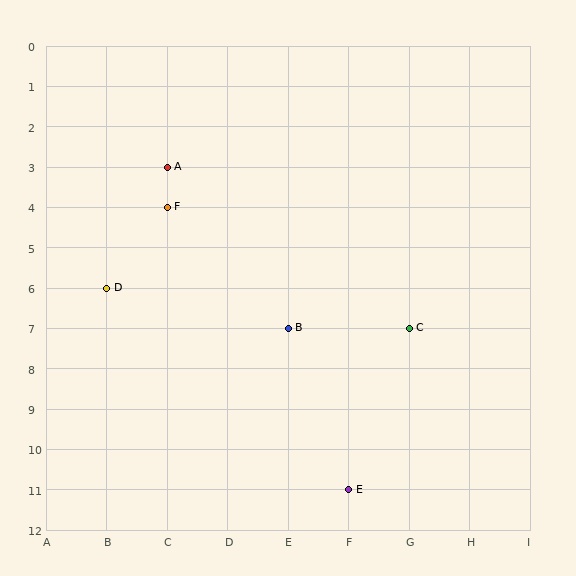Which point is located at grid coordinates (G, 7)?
Point C is at (G, 7).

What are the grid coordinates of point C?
Point C is at grid coordinates (G, 7).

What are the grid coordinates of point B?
Point B is at grid coordinates (E, 7).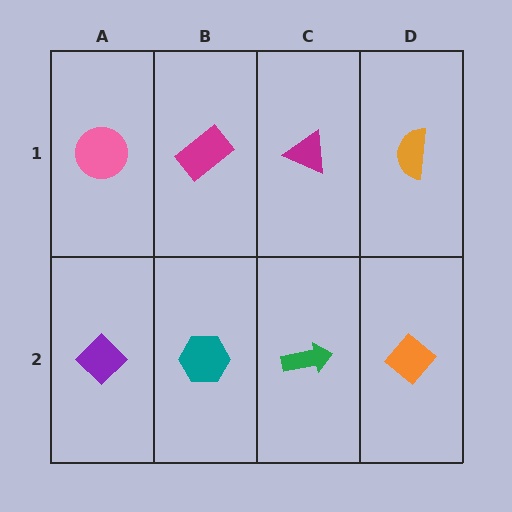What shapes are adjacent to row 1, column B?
A teal hexagon (row 2, column B), a pink circle (row 1, column A), a magenta triangle (row 1, column C).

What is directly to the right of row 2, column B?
A green arrow.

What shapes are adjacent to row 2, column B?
A magenta rectangle (row 1, column B), a purple diamond (row 2, column A), a green arrow (row 2, column C).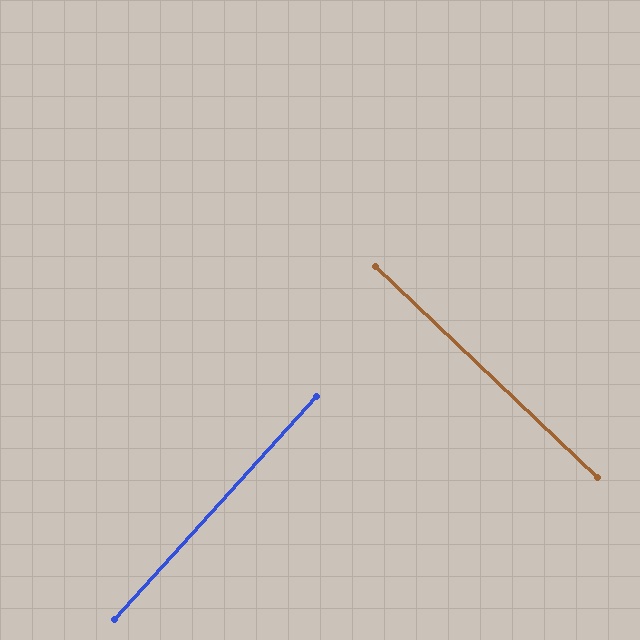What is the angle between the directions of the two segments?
Approximately 89 degrees.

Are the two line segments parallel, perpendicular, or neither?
Perpendicular — they meet at approximately 89°.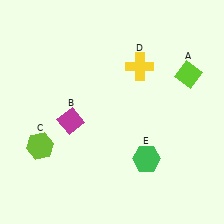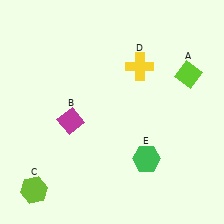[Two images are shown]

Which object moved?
The lime hexagon (C) moved down.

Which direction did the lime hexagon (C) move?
The lime hexagon (C) moved down.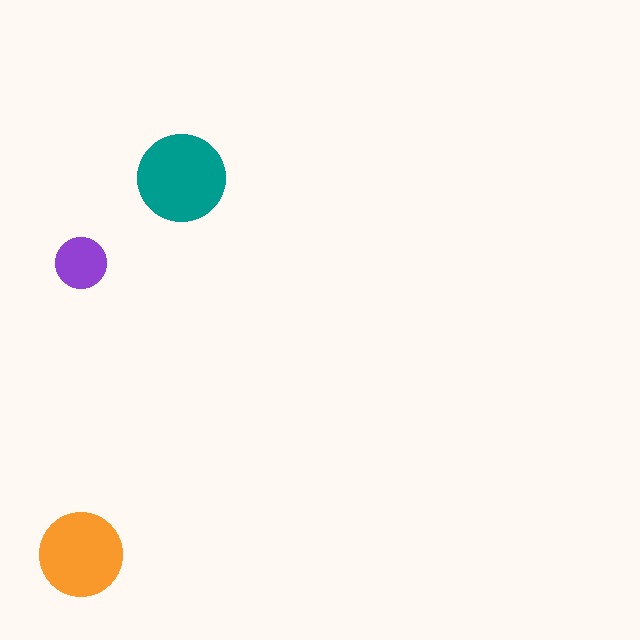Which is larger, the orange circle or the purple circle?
The orange one.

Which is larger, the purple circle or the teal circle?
The teal one.